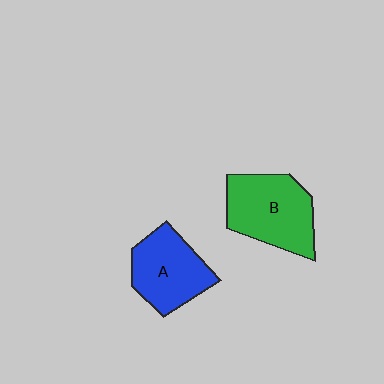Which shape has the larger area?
Shape B (green).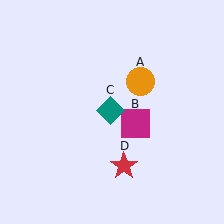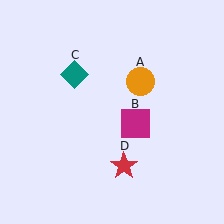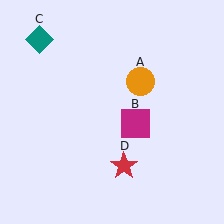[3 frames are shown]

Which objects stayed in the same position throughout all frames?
Orange circle (object A) and magenta square (object B) and red star (object D) remained stationary.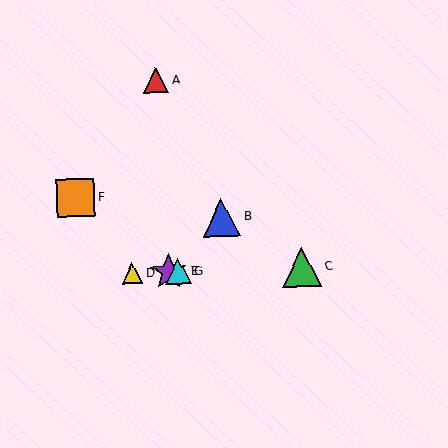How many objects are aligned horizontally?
4 objects (C, D, E, G) are aligned horizontally.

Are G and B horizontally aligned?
No, G is at y≈271 and B is at y≈217.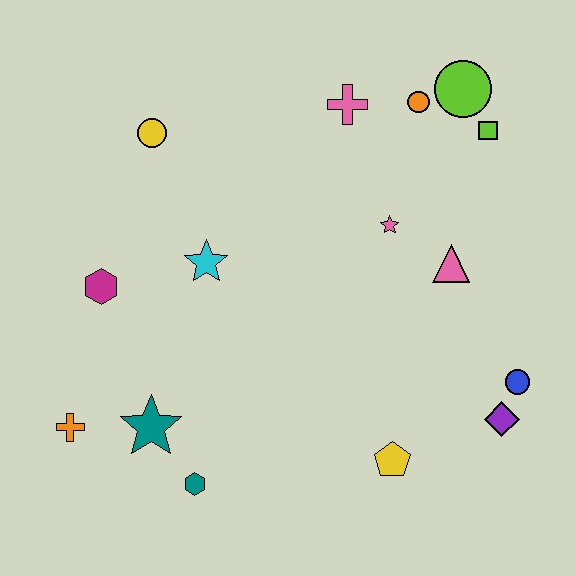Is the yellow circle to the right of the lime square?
No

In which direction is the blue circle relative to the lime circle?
The blue circle is below the lime circle.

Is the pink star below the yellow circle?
Yes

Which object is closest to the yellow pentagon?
The purple diamond is closest to the yellow pentagon.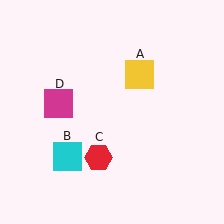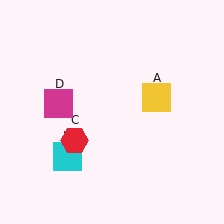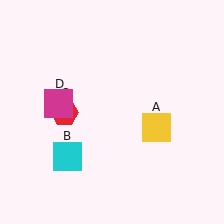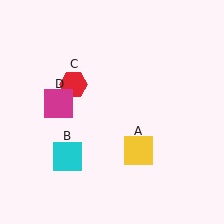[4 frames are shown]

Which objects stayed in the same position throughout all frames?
Cyan square (object B) and magenta square (object D) remained stationary.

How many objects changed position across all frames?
2 objects changed position: yellow square (object A), red hexagon (object C).